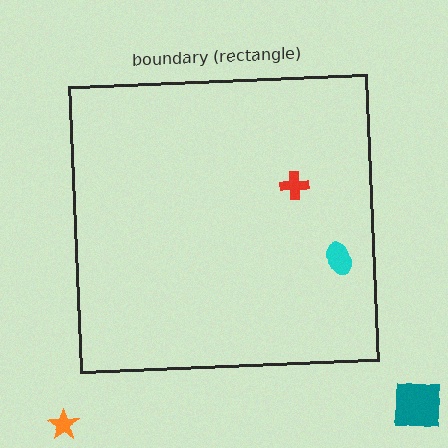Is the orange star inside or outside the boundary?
Outside.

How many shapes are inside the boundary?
2 inside, 2 outside.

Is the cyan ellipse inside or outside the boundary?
Inside.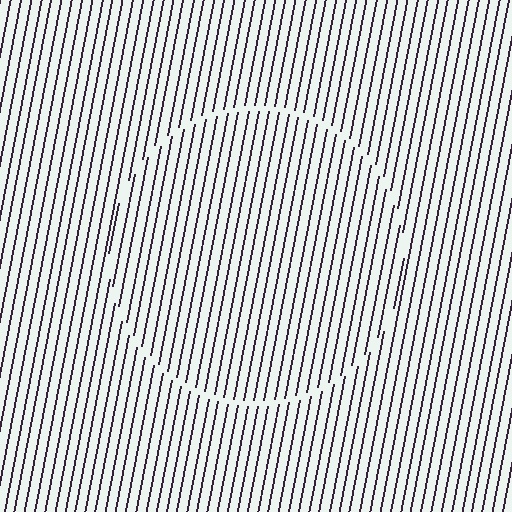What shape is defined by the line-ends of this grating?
An illusory circle. The interior of the shape contains the same grating, shifted by half a period — the contour is defined by the phase discontinuity where line-ends from the inner and outer gratings abut.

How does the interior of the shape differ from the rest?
The interior of the shape contains the same grating, shifted by half a period — the contour is defined by the phase discontinuity where line-ends from the inner and outer gratings abut.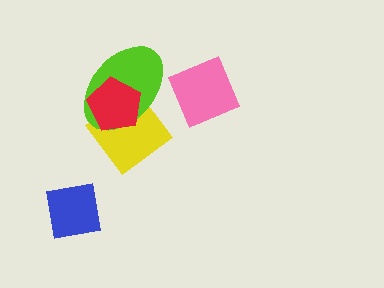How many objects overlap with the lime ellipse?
2 objects overlap with the lime ellipse.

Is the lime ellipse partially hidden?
Yes, it is partially covered by another shape.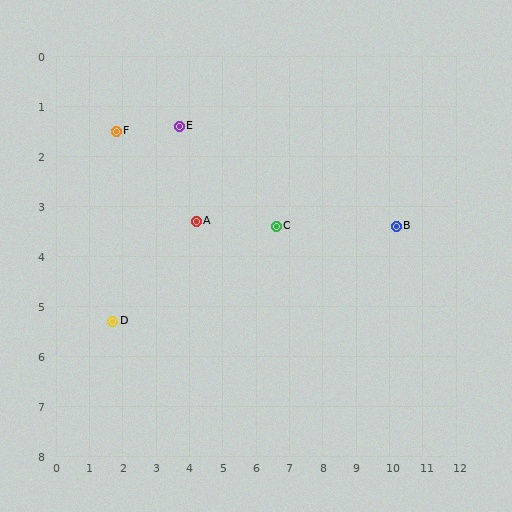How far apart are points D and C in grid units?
Points D and C are about 5.3 grid units apart.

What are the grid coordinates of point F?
Point F is at approximately (1.8, 1.5).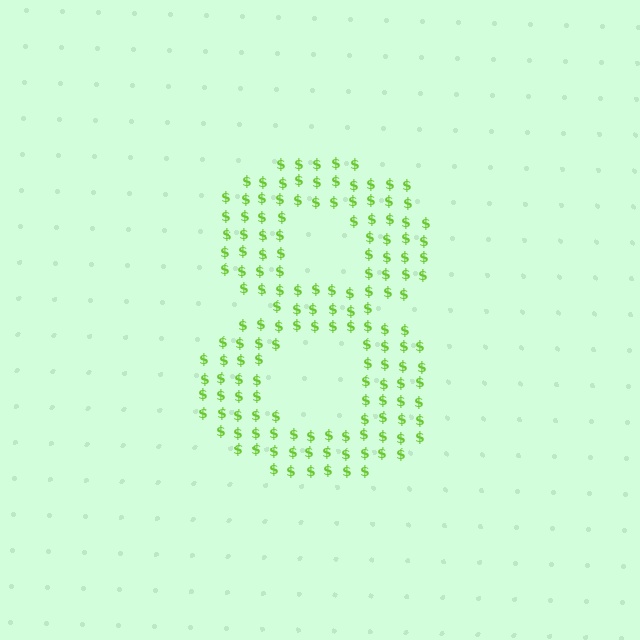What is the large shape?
The large shape is the digit 8.